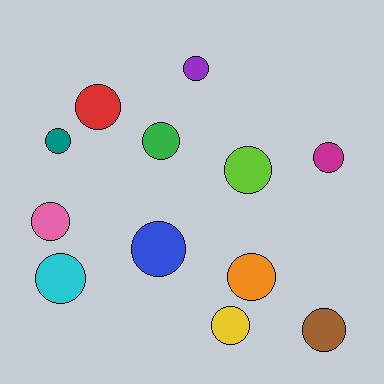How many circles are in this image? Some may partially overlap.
There are 12 circles.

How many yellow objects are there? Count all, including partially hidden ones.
There is 1 yellow object.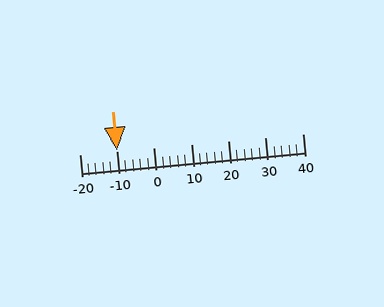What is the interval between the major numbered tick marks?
The major tick marks are spaced 10 units apart.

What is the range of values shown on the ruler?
The ruler shows values from -20 to 40.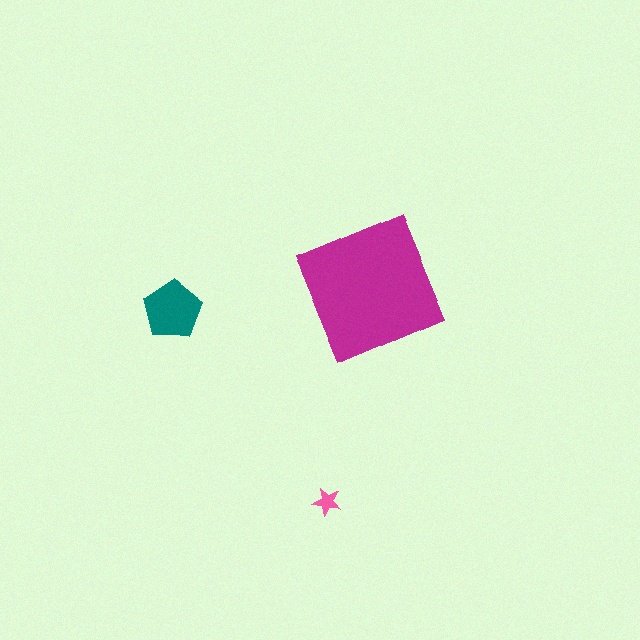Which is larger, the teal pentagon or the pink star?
The teal pentagon.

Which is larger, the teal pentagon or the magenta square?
The magenta square.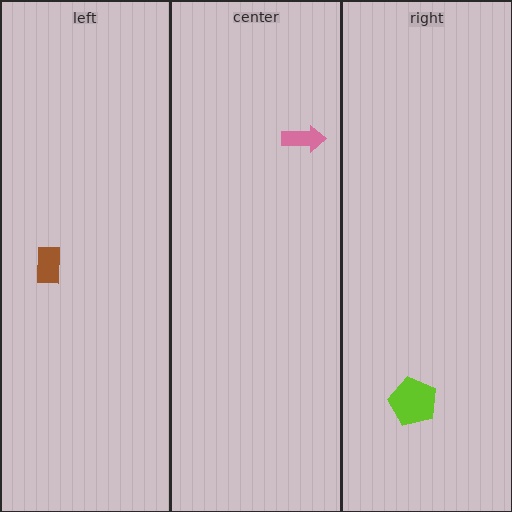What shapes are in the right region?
The lime pentagon.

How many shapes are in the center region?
1.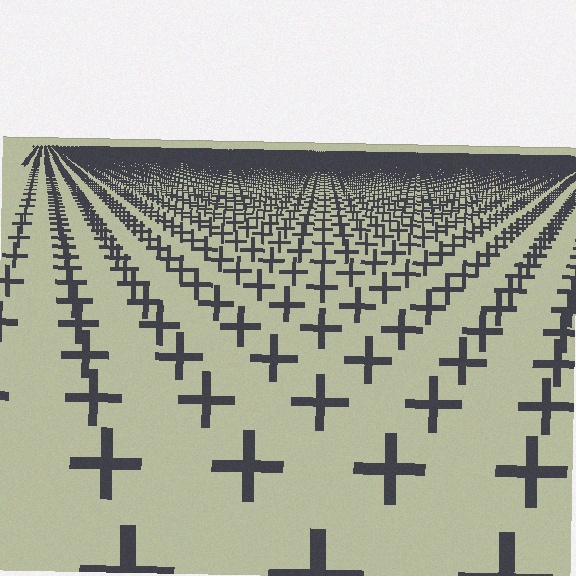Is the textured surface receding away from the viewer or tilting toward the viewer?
The surface is receding away from the viewer. Texture elements get smaller and denser toward the top.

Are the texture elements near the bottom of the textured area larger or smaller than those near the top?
Larger. Near the bottom, elements are closer to the viewer and appear at a bigger on-screen size.